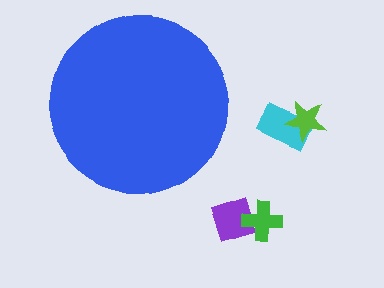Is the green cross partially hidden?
No, the green cross is fully visible.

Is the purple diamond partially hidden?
No, the purple diamond is fully visible.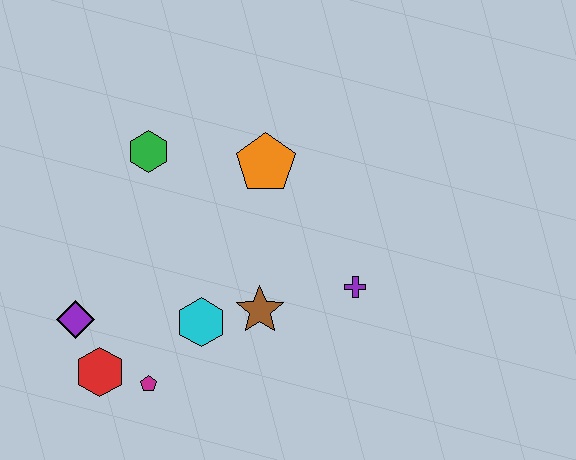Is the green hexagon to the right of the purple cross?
No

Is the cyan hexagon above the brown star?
No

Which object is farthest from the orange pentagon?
The red hexagon is farthest from the orange pentagon.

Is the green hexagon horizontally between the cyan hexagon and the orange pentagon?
No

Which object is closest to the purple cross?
The brown star is closest to the purple cross.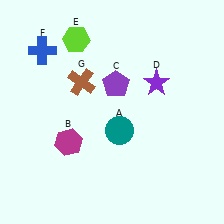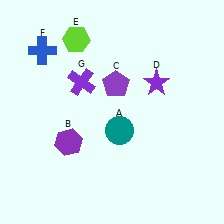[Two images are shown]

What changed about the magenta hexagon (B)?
In Image 1, B is magenta. In Image 2, it changed to purple.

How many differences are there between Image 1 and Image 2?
There are 2 differences between the two images.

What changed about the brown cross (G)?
In Image 1, G is brown. In Image 2, it changed to purple.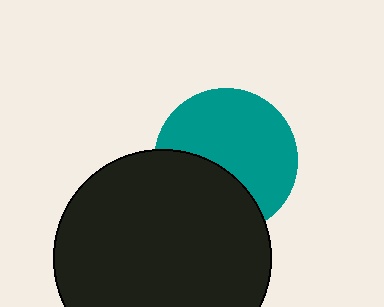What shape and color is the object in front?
The object in front is a black circle.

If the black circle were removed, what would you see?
You would see the complete teal circle.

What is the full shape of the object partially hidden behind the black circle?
The partially hidden object is a teal circle.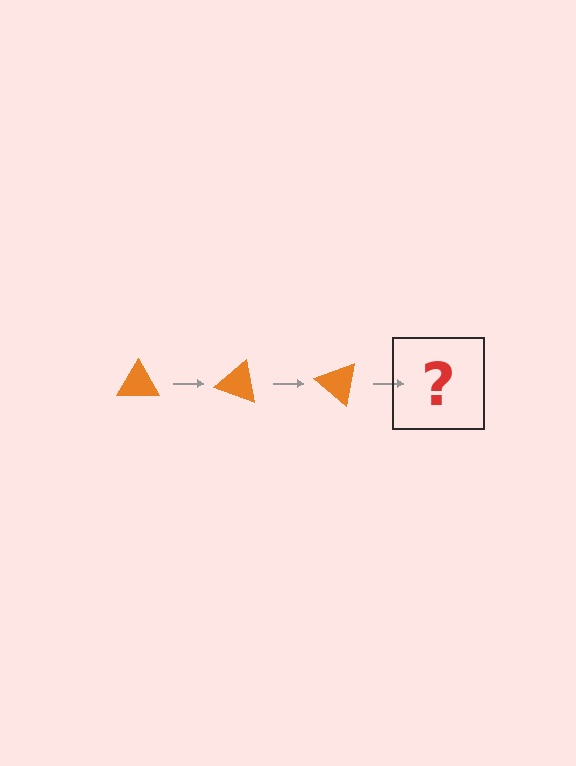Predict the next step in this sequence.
The next step is an orange triangle rotated 60 degrees.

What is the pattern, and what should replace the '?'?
The pattern is that the triangle rotates 20 degrees each step. The '?' should be an orange triangle rotated 60 degrees.